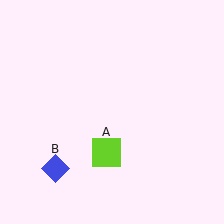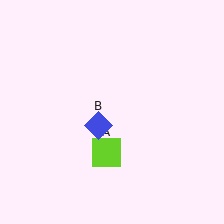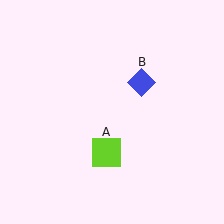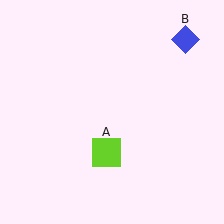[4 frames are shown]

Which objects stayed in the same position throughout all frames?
Lime square (object A) remained stationary.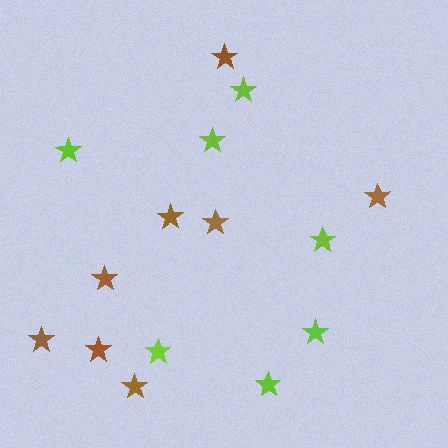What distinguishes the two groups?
There are 2 groups: one group of brown stars (8) and one group of lime stars (7).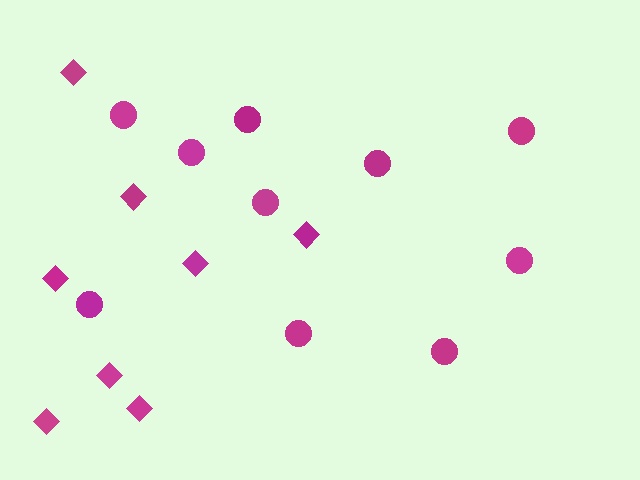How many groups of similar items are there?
There are 2 groups: one group of circles (10) and one group of diamonds (8).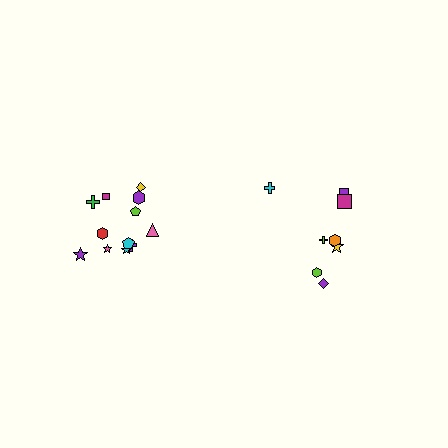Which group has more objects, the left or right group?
The left group.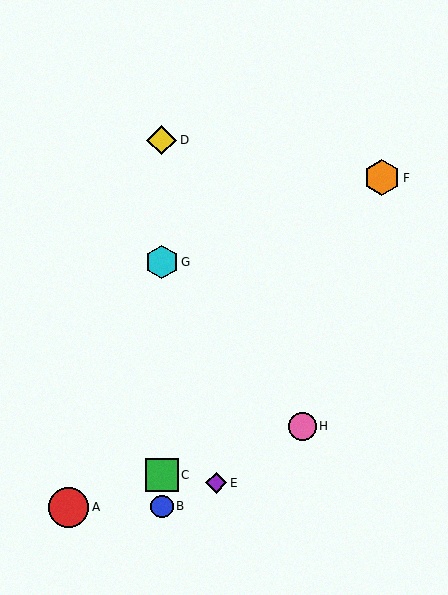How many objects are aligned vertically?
4 objects (B, C, D, G) are aligned vertically.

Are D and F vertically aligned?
No, D is at x≈162 and F is at x≈382.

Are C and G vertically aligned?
Yes, both are at x≈162.